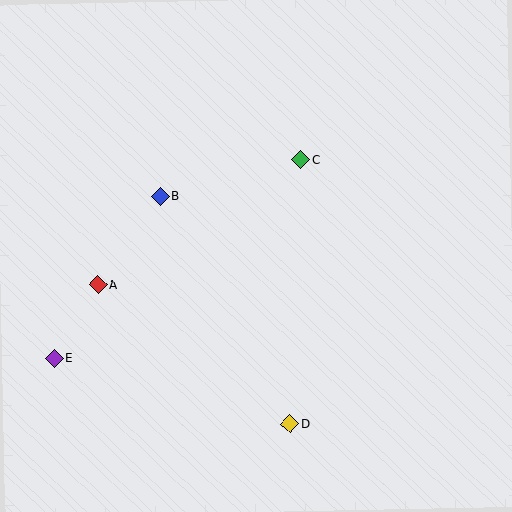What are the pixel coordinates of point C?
Point C is at (301, 160).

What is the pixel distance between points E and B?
The distance between E and B is 194 pixels.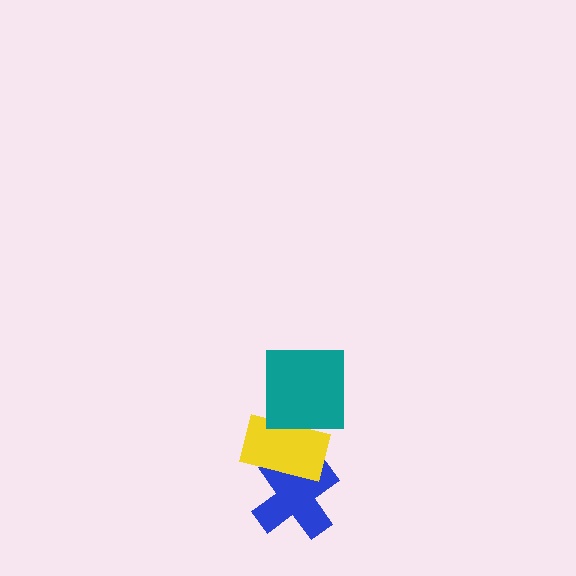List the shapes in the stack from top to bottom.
From top to bottom: the teal square, the yellow rectangle, the blue cross.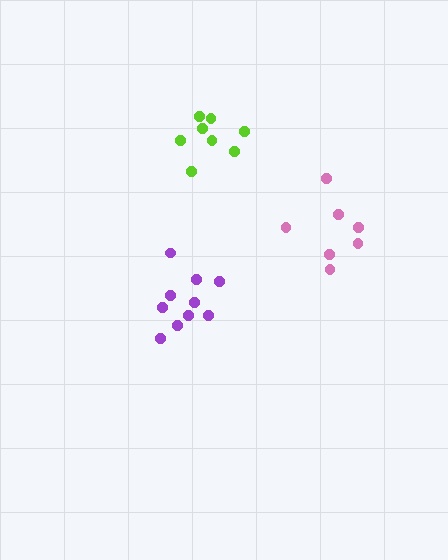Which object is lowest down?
The purple cluster is bottommost.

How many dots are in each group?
Group 1: 10 dots, Group 2: 7 dots, Group 3: 8 dots (25 total).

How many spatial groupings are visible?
There are 3 spatial groupings.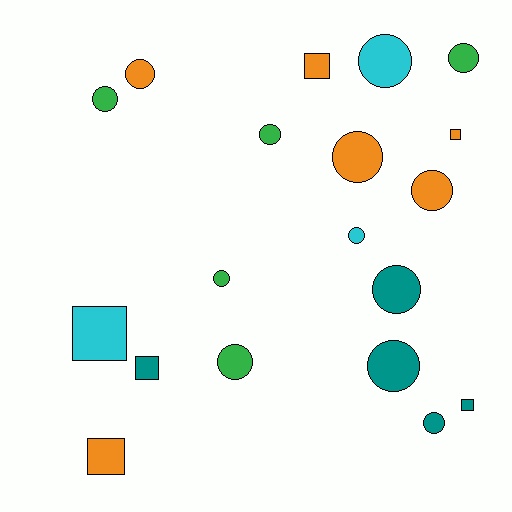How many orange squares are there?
There are 3 orange squares.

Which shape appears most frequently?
Circle, with 13 objects.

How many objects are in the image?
There are 19 objects.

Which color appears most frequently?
Orange, with 6 objects.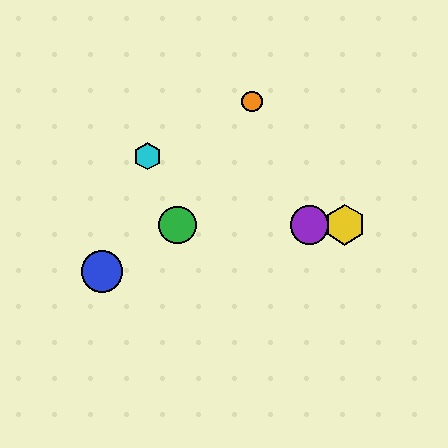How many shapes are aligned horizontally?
4 shapes (the red circle, the green circle, the yellow hexagon, the purple circle) are aligned horizontally.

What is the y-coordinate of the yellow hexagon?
The yellow hexagon is at y≈225.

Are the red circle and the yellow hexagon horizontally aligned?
Yes, both are at y≈225.